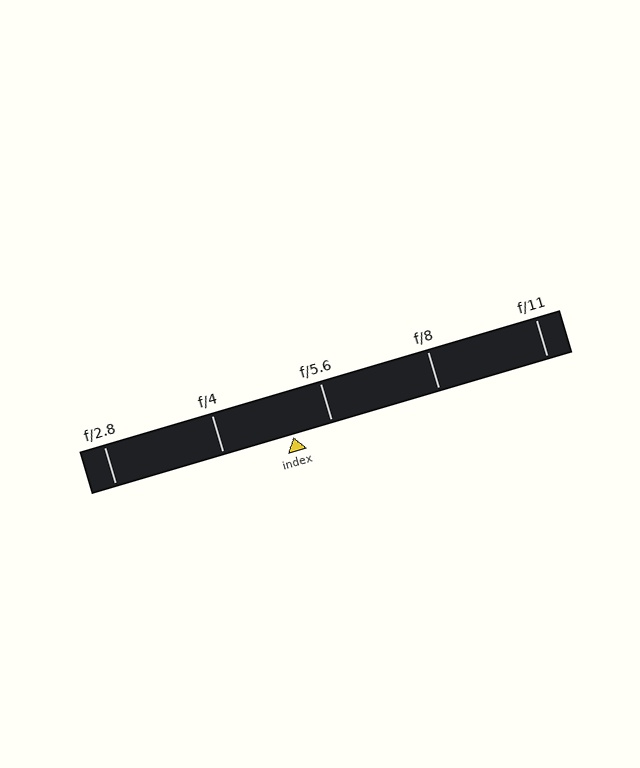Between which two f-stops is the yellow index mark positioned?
The index mark is between f/4 and f/5.6.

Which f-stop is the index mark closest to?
The index mark is closest to f/5.6.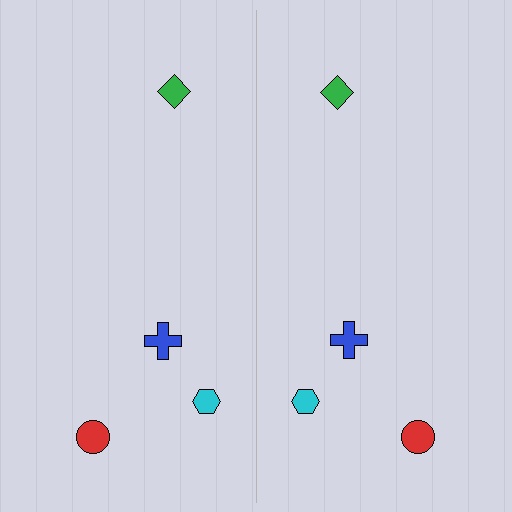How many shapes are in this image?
There are 8 shapes in this image.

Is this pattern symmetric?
Yes, this pattern has bilateral (reflection) symmetry.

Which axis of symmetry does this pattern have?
The pattern has a vertical axis of symmetry running through the center of the image.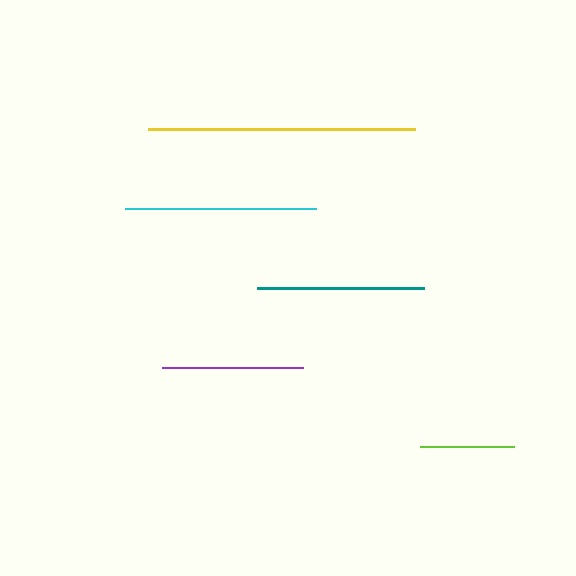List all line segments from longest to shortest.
From longest to shortest: yellow, cyan, teal, purple, lime.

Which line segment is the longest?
The yellow line is the longest at approximately 267 pixels.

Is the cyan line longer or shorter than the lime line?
The cyan line is longer than the lime line.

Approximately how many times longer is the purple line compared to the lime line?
The purple line is approximately 1.5 times the length of the lime line.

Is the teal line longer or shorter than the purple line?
The teal line is longer than the purple line.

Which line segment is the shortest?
The lime line is the shortest at approximately 95 pixels.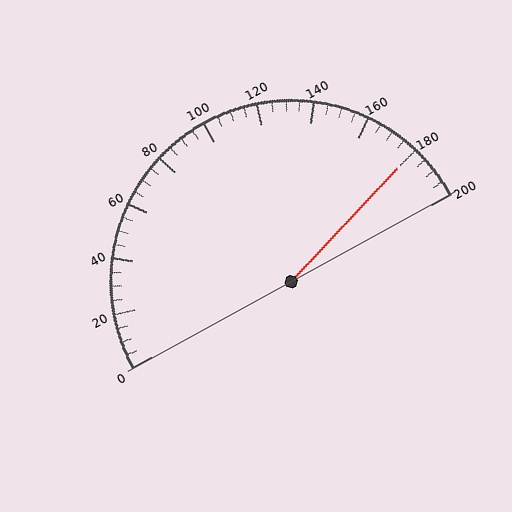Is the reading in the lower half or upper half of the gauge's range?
The reading is in the upper half of the range (0 to 200).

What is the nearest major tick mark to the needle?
The nearest major tick mark is 180.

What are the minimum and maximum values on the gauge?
The gauge ranges from 0 to 200.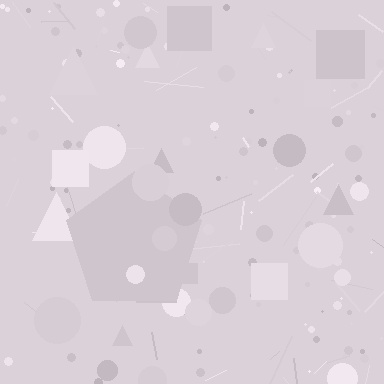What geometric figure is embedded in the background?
A pentagon is embedded in the background.